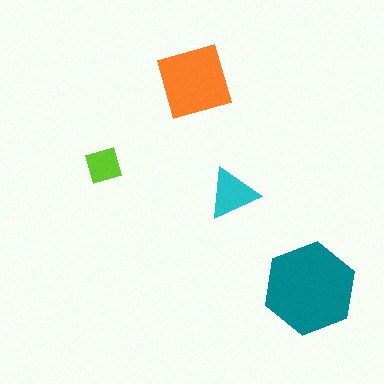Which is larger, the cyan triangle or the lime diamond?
The cyan triangle.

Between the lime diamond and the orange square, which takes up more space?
The orange square.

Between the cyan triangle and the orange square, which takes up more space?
The orange square.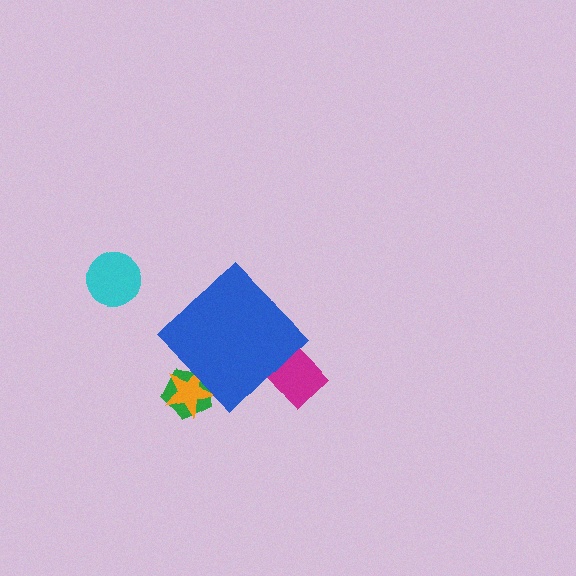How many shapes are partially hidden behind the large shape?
3 shapes are partially hidden.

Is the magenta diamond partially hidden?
Yes, the magenta diamond is partially hidden behind the blue diamond.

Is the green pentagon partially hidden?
Yes, the green pentagon is partially hidden behind the blue diamond.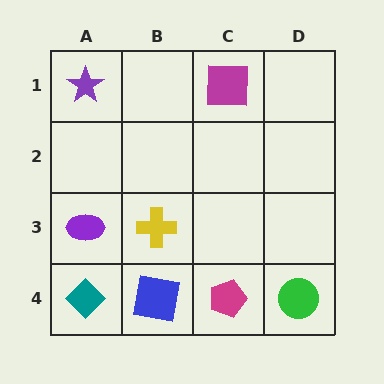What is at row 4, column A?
A teal diamond.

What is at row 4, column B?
A blue square.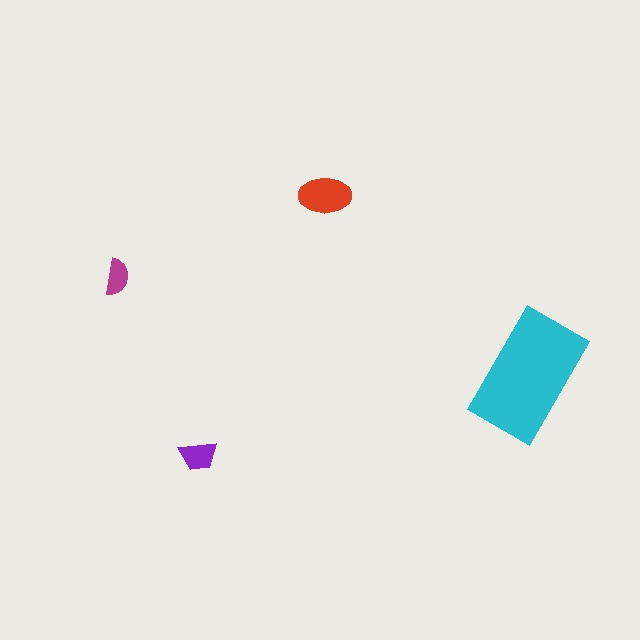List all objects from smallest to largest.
The magenta semicircle, the purple trapezoid, the red ellipse, the cyan rectangle.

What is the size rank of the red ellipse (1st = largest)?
2nd.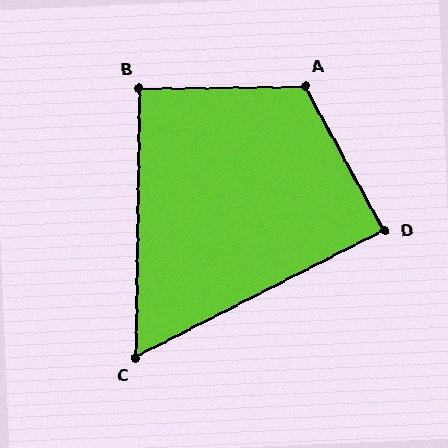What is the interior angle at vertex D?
Approximately 89 degrees (approximately right).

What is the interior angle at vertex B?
Approximately 91 degrees (approximately right).